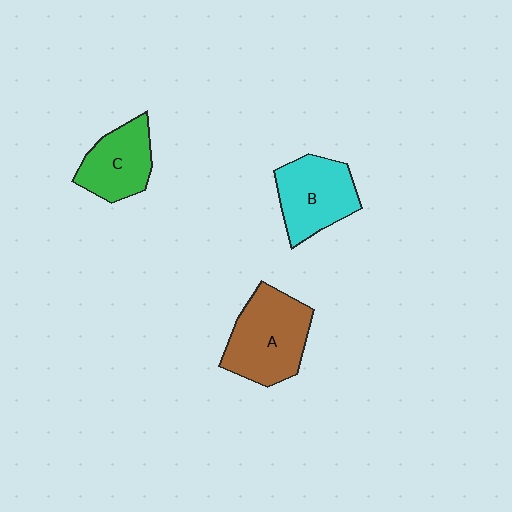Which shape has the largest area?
Shape A (brown).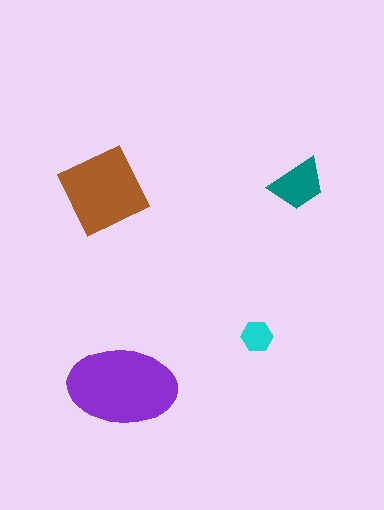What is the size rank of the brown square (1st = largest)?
2nd.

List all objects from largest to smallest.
The purple ellipse, the brown square, the teal trapezoid, the cyan hexagon.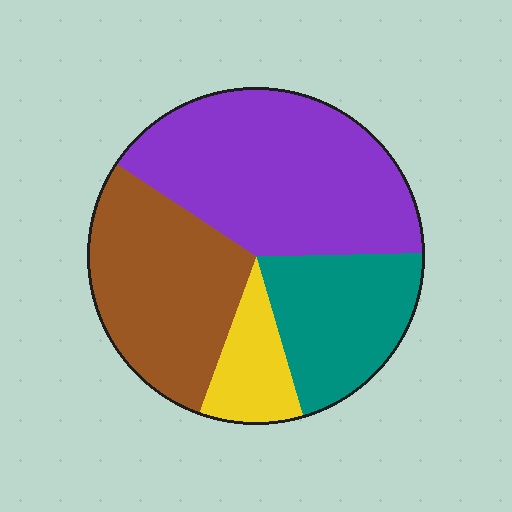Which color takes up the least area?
Yellow, at roughly 10%.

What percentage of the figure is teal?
Teal covers about 20% of the figure.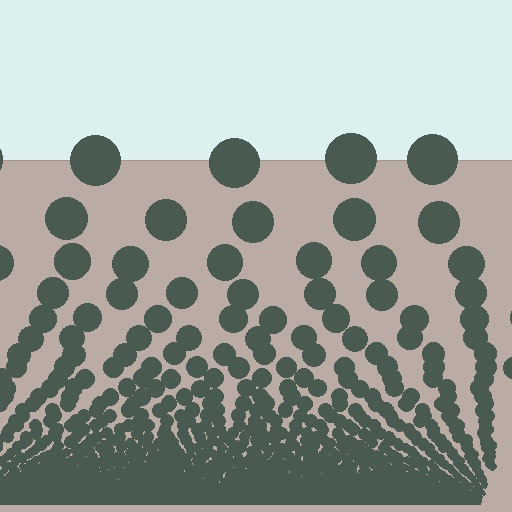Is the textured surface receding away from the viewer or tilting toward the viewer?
The surface appears to tilt toward the viewer. Texture elements get larger and sparser toward the top.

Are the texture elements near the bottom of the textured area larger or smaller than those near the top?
Smaller. The gradient is inverted — elements near the bottom are smaller and denser.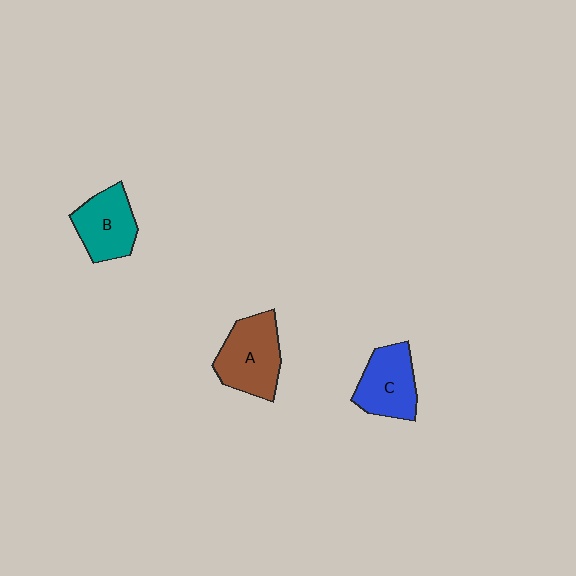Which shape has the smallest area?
Shape B (teal).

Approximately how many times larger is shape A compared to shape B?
Approximately 1.2 times.